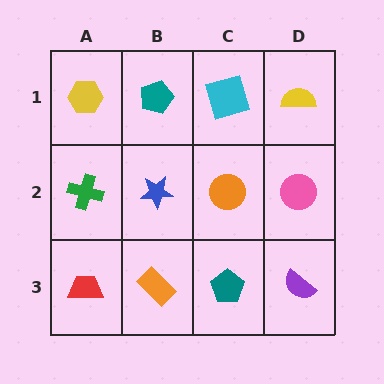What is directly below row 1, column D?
A pink circle.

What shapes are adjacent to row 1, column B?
A blue star (row 2, column B), a yellow hexagon (row 1, column A), a cyan square (row 1, column C).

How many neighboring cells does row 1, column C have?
3.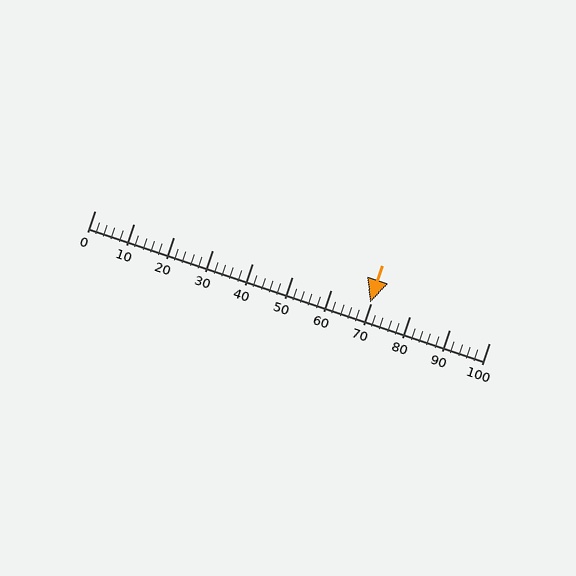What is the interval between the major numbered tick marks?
The major tick marks are spaced 10 units apart.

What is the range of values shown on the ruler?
The ruler shows values from 0 to 100.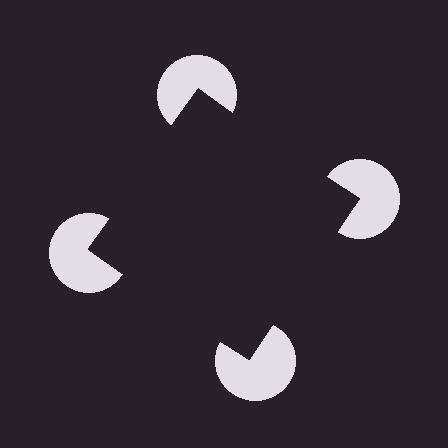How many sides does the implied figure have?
4 sides.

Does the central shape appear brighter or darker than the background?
It typically appears slightly darker than the background, even though no actual brightness change is drawn.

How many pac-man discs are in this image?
There are 4 — one at each vertex of the illusory square.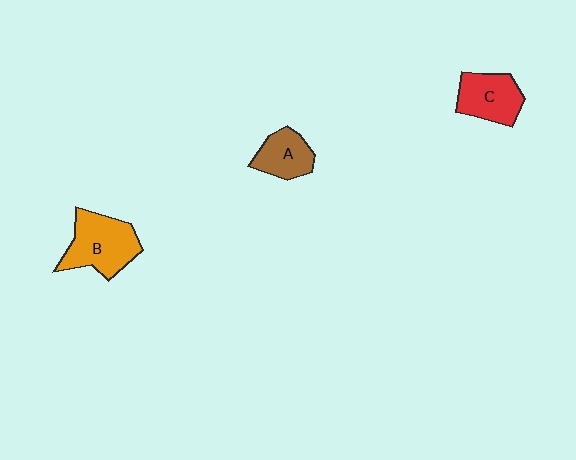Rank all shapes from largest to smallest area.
From largest to smallest: B (orange), C (red), A (brown).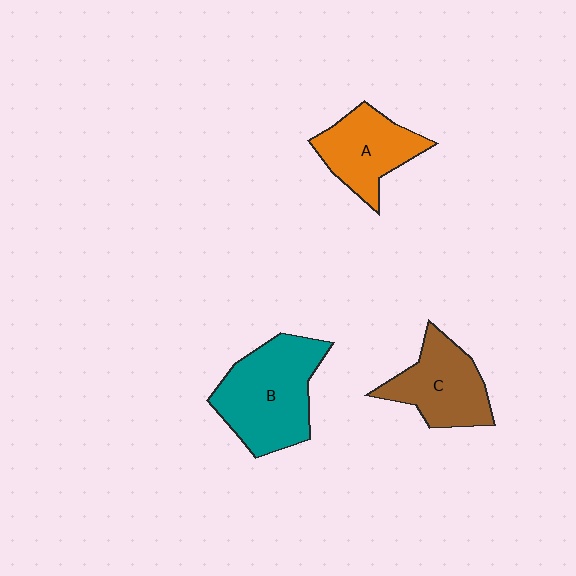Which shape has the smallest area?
Shape A (orange).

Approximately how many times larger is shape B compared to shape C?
Approximately 1.4 times.